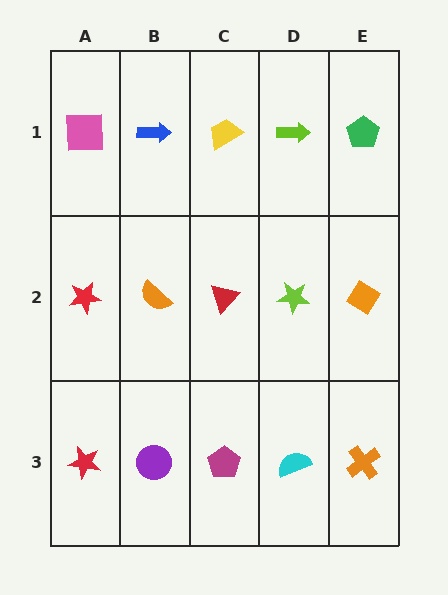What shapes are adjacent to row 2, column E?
A green pentagon (row 1, column E), an orange cross (row 3, column E), a lime star (row 2, column D).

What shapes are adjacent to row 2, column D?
A lime arrow (row 1, column D), a cyan semicircle (row 3, column D), a red triangle (row 2, column C), an orange diamond (row 2, column E).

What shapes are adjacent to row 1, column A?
A red star (row 2, column A), a blue arrow (row 1, column B).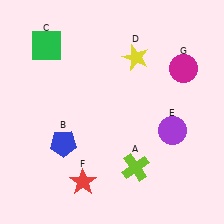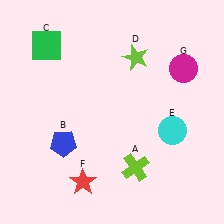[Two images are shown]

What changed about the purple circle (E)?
In Image 1, E is purple. In Image 2, it changed to cyan.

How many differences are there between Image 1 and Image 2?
There are 2 differences between the two images.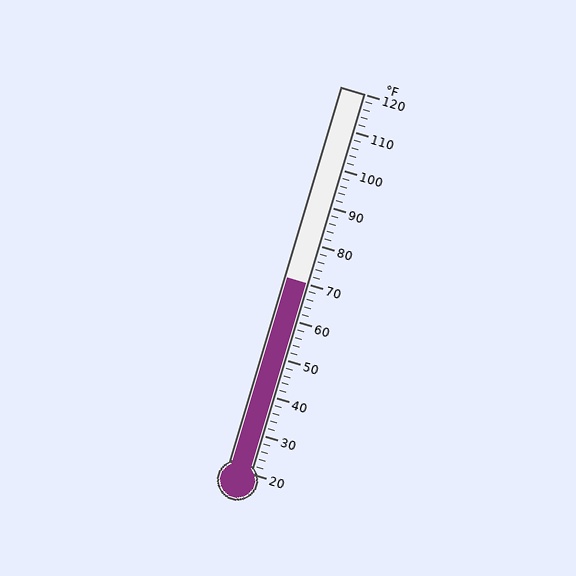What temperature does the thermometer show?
The thermometer shows approximately 70°F.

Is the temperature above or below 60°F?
The temperature is above 60°F.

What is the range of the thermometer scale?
The thermometer scale ranges from 20°F to 120°F.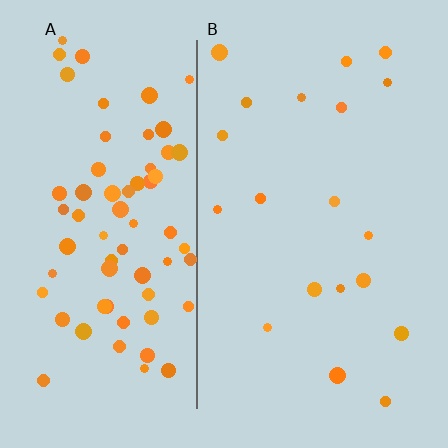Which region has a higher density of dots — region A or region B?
A (the left).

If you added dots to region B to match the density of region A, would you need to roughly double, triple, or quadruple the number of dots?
Approximately quadruple.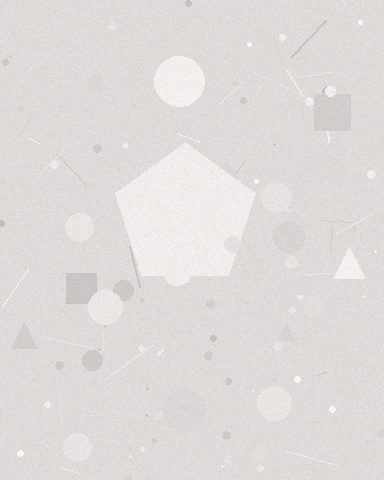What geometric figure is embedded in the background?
A pentagon is embedded in the background.